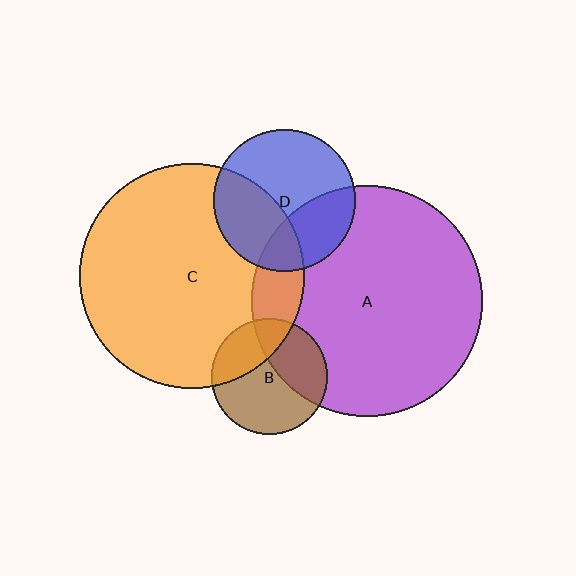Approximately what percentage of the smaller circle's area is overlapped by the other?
Approximately 35%.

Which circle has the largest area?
Circle A (purple).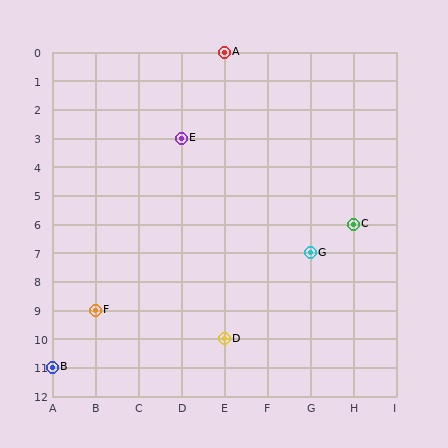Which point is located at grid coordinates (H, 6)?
Point C is at (H, 6).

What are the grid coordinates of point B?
Point B is at grid coordinates (A, 11).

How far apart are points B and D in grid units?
Points B and D are 4 columns and 1 row apart (about 4.1 grid units diagonally).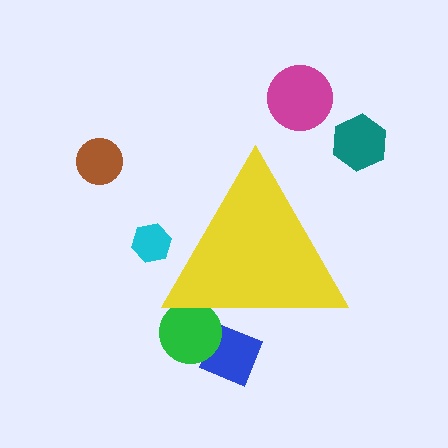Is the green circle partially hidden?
Yes, the green circle is partially hidden behind the yellow triangle.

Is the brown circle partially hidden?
No, the brown circle is fully visible.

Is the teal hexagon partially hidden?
No, the teal hexagon is fully visible.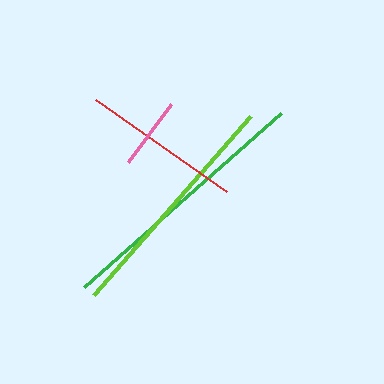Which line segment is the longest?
The green line is the longest at approximately 263 pixels.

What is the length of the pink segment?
The pink segment is approximately 72 pixels long.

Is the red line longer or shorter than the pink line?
The red line is longer than the pink line.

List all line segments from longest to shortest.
From longest to shortest: green, lime, red, pink.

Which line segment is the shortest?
The pink line is the shortest at approximately 72 pixels.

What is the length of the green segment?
The green segment is approximately 263 pixels long.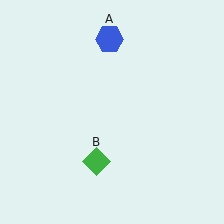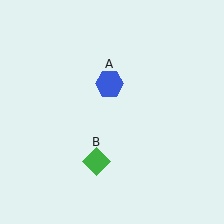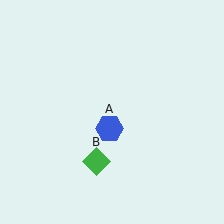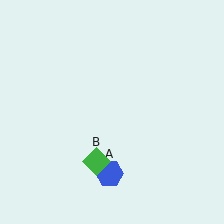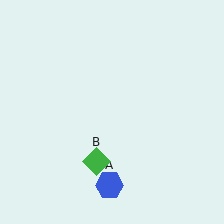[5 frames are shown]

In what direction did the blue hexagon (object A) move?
The blue hexagon (object A) moved down.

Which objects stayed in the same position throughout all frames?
Green diamond (object B) remained stationary.